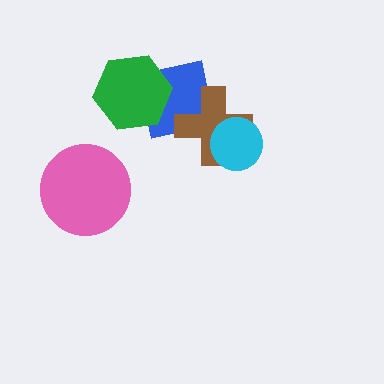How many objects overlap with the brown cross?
2 objects overlap with the brown cross.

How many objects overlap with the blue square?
2 objects overlap with the blue square.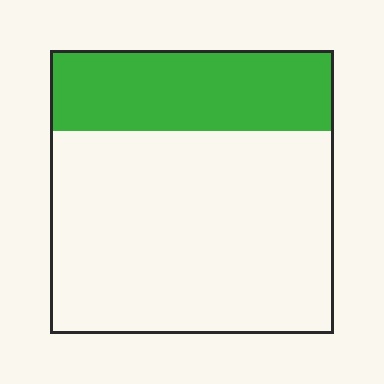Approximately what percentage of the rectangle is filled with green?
Approximately 30%.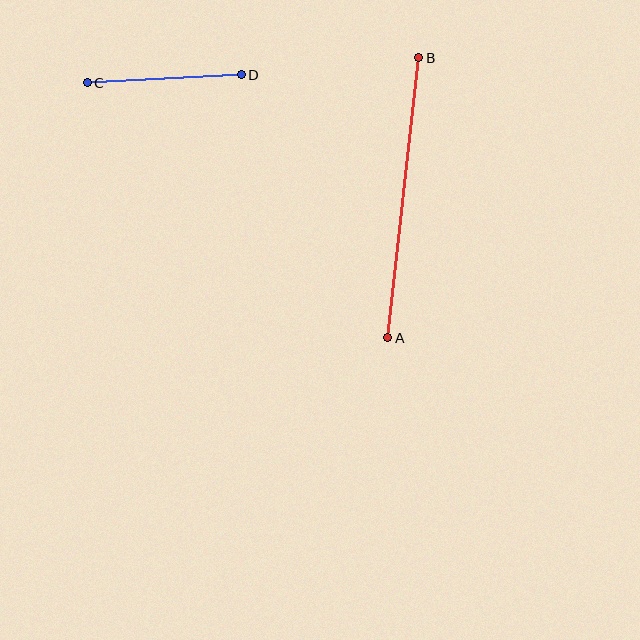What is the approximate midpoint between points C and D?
The midpoint is at approximately (164, 79) pixels.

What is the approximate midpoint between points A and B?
The midpoint is at approximately (403, 198) pixels.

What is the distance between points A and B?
The distance is approximately 282 pixels.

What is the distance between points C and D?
The distance is approximately 154 pixels.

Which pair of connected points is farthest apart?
Points A and B are farthest apart.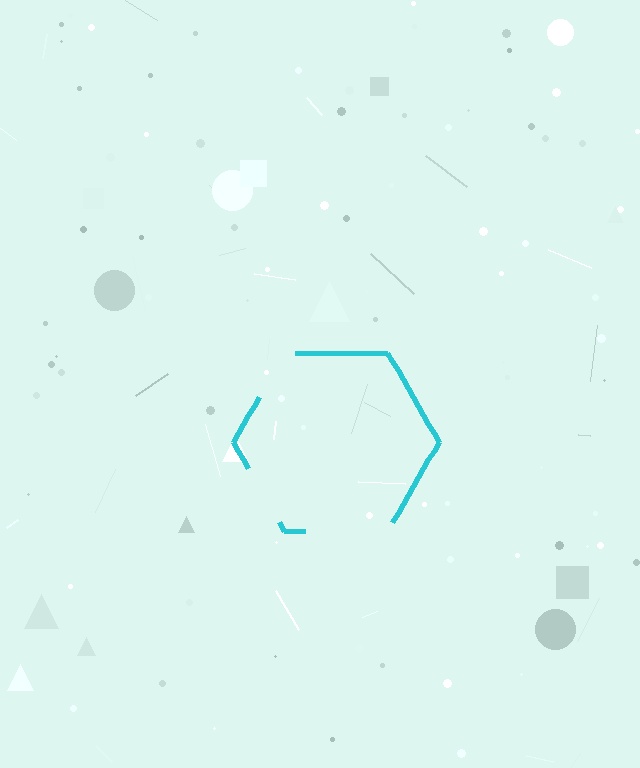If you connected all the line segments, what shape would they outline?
They would outline a hexagon.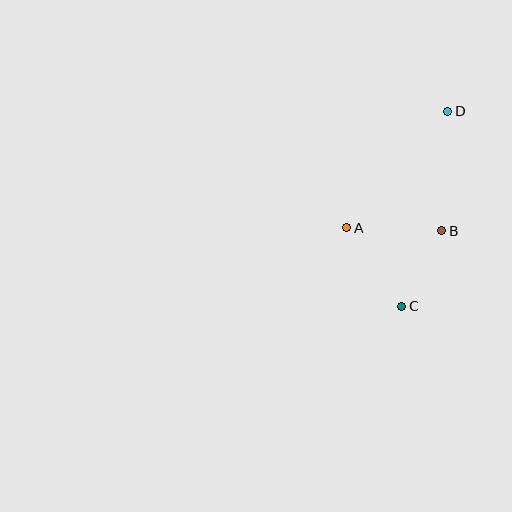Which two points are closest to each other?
Points B and C are closest to each other.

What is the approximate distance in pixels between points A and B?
The distance between A and B is approximately 95 pixels.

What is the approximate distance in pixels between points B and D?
The distance between B and D is approximately 119 pixels.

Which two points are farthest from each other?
Points C and D are farthest from each other.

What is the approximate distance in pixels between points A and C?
The distance between A and C is approximately 96 pixels.